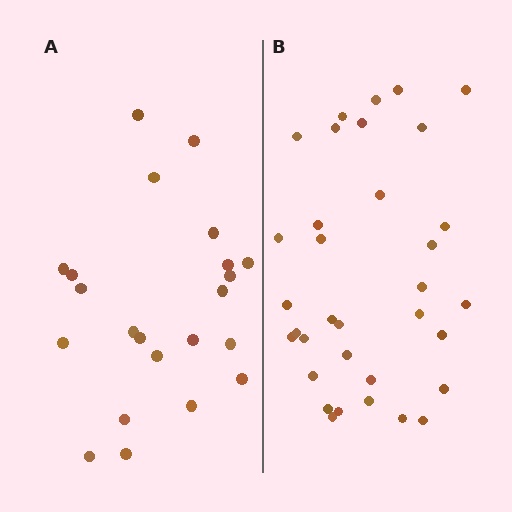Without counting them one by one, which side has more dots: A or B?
Region B (the right region) has more dots.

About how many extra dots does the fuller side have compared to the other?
Region B has roughly 12 or so more dots than region A.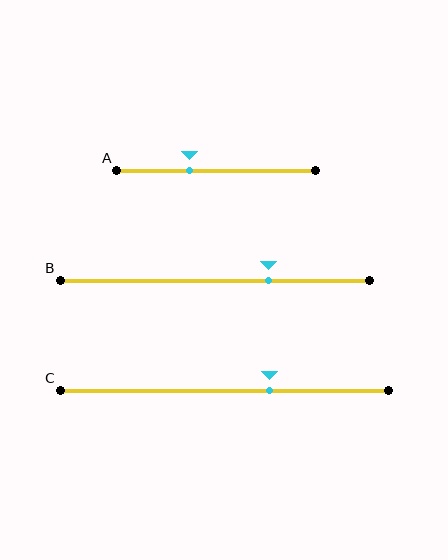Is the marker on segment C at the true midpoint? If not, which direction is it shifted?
No, the marker on segment C is shifted to the right by about 14% of the segment length.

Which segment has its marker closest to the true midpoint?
Segment A has its marker closest to the true midpoint.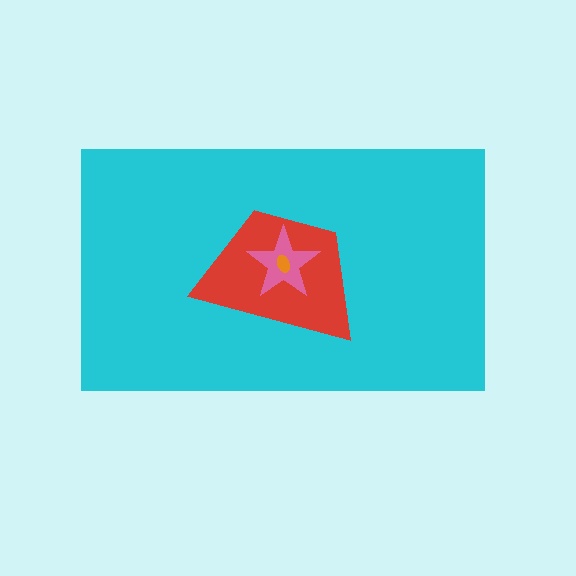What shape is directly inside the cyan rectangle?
The red trapezoid.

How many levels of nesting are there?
4.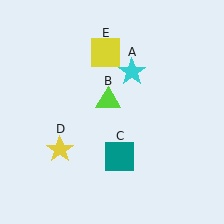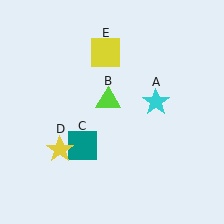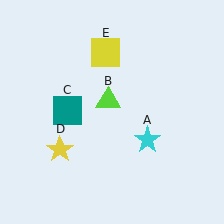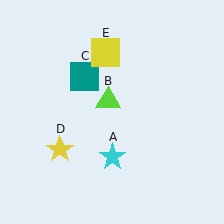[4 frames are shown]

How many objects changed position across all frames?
2 objects changed position: cyan star (object A), teal square (object C).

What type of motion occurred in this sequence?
The cyan star (object A), teal square (object C) rotated clockwise around the center of the scene.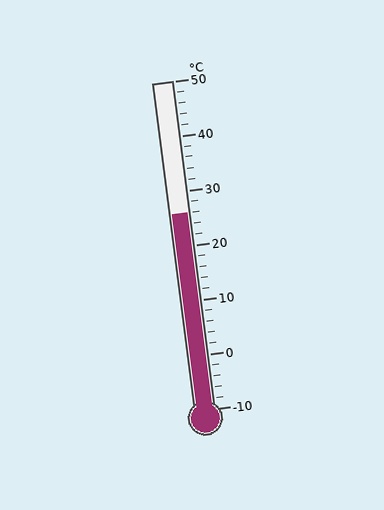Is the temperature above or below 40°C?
The temperature is below 40°C.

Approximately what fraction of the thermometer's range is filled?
The thermometer is filled to approximately 60% of its range.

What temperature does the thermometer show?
The thermometer shows approximately 26°C.